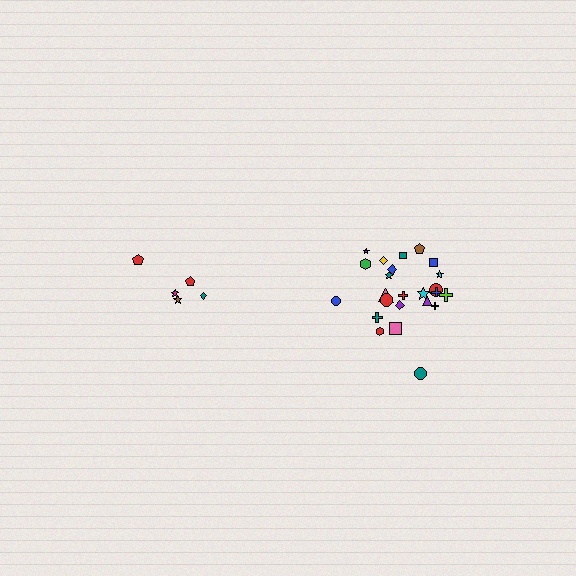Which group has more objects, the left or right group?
The right group.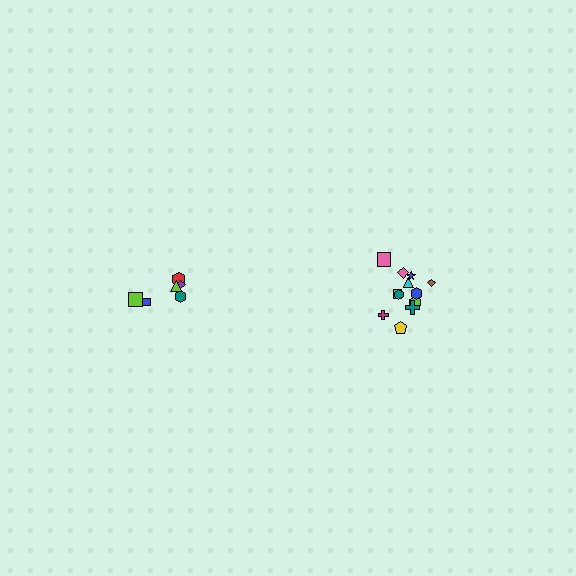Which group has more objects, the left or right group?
The right group.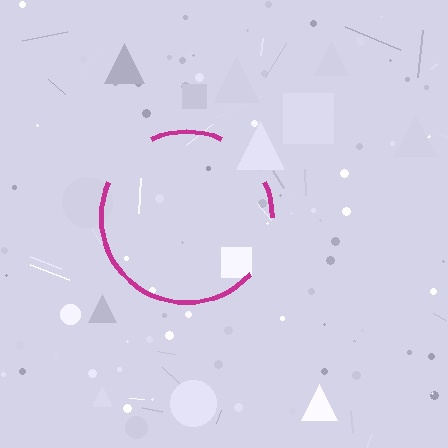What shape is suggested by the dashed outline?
The dashed outline suggests a circle.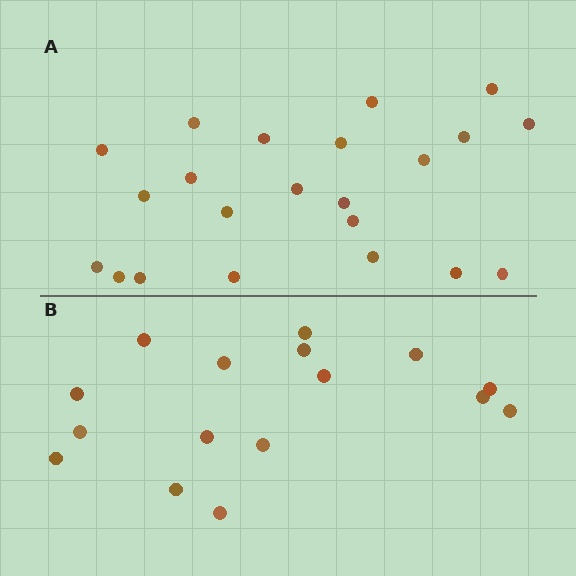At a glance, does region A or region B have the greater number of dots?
Region A (the top region) has more dots.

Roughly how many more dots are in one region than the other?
Region A has about 6 more dots than region B.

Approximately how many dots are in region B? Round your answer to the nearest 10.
About 20 dots. (The exact count is 16, which rounds to 20.)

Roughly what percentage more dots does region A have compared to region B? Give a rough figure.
About 40% more.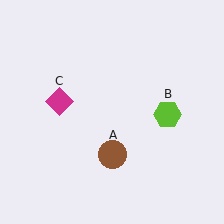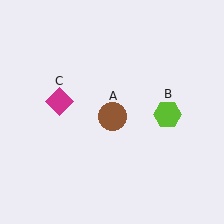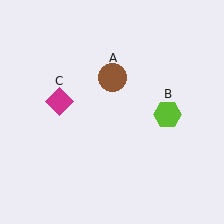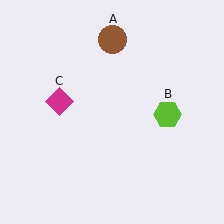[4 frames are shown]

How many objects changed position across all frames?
1 object changed position: brown circle (object A).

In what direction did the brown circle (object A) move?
The brown circle (object A) moved up.